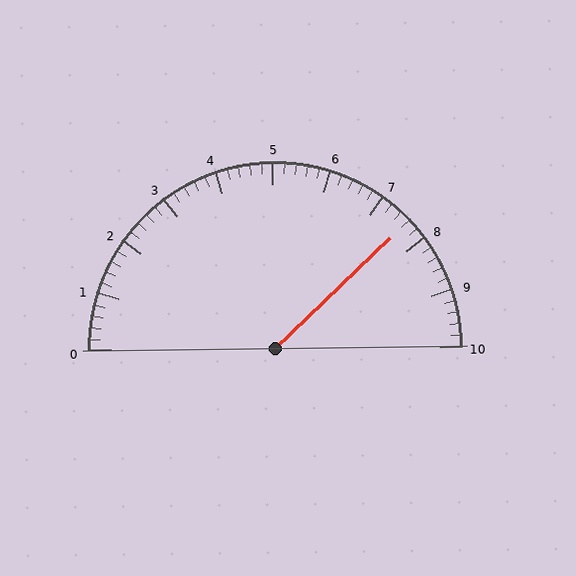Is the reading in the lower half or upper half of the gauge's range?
The reading is in the upper half of the range (0 to 10).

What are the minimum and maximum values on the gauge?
The gauge ranges from 0 to 10.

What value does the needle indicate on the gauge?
The needle indicates approximately 7.6.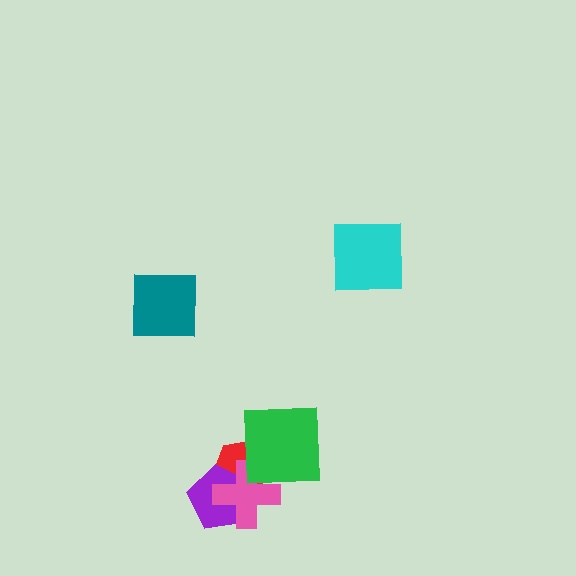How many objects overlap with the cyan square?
0 objects overlap with the cyan square.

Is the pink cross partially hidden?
Yes, it is partially covered by another shape.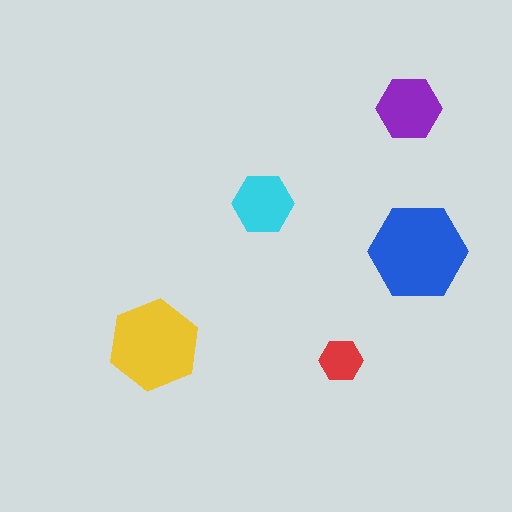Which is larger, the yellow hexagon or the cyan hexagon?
The yellow one.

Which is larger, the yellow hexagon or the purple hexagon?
The yellow one.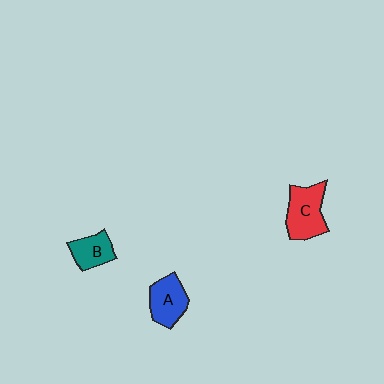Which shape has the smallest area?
Shape B (teal).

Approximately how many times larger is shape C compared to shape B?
Approximately 1.5 times.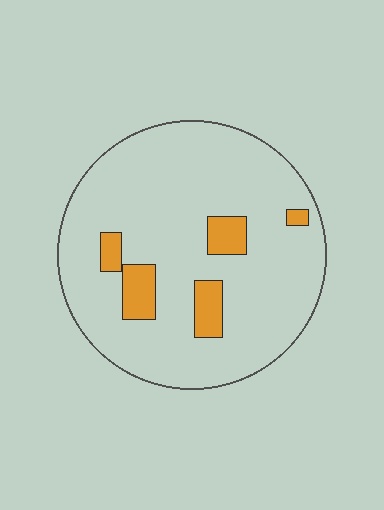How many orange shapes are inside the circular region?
5.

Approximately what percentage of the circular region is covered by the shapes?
Approximately 10%.